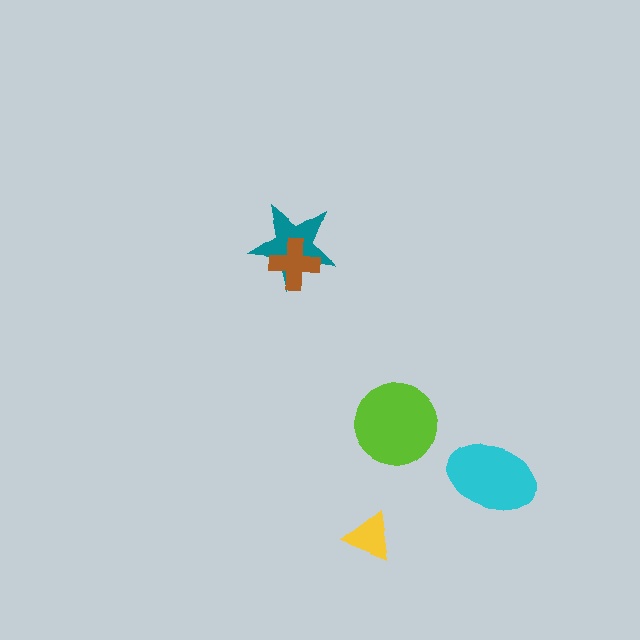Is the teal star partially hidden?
Yes, it is partially covered by another shape.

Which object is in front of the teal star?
The brown cross is in front of the teal star.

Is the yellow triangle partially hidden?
No, no other shape covers it.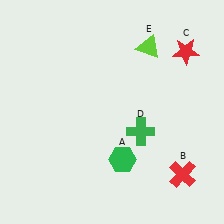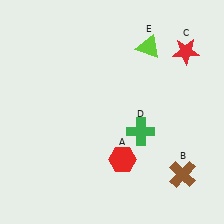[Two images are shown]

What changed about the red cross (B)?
In Image 1, B is red. In Image 2, it changed to brown.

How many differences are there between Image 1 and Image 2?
There are 2 differences between the two images.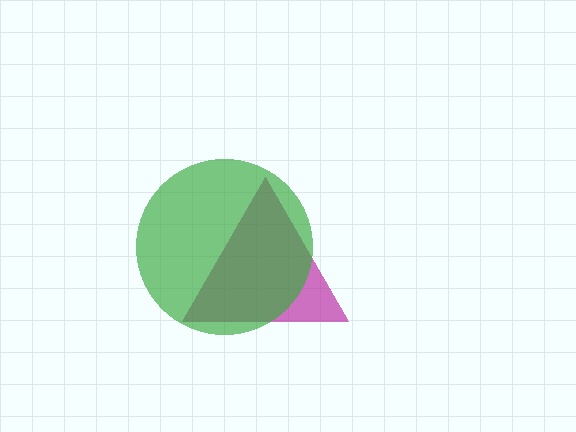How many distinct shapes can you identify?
There are 2 distinct shapes: a magenta triangle, a green circle.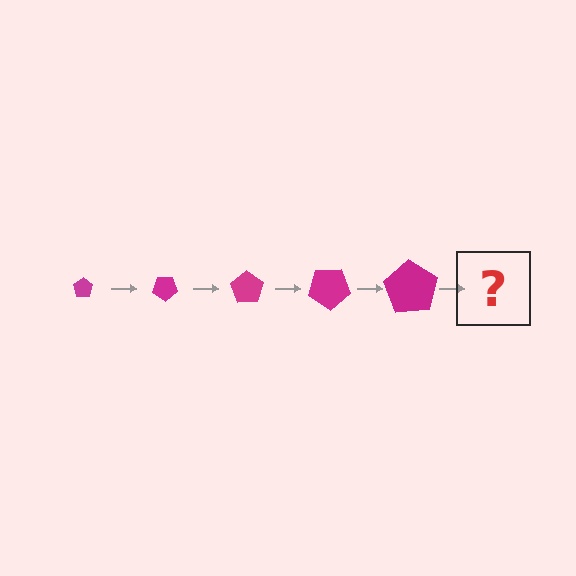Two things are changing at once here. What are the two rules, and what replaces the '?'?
The two rules are that the pentagon grows larger each step and it rotates 35 degrees each step. The '?' should be a pentagon, larger than the previous one and rotated 175 degrees from the start.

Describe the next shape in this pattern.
It should be a pentagon, larger than the previous one and rotated 175 degrees from the start.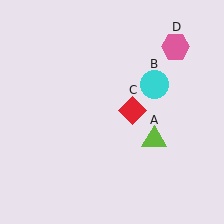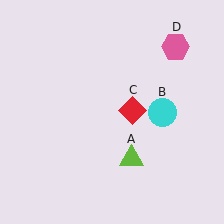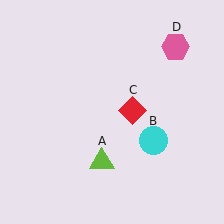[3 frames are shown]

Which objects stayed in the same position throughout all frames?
Red diamond (object C) and pink hexagon (object D) remained stationary.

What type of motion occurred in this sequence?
The lime triangle (object A), cyan circle (object B) rotated clockwise around the center of the scene.